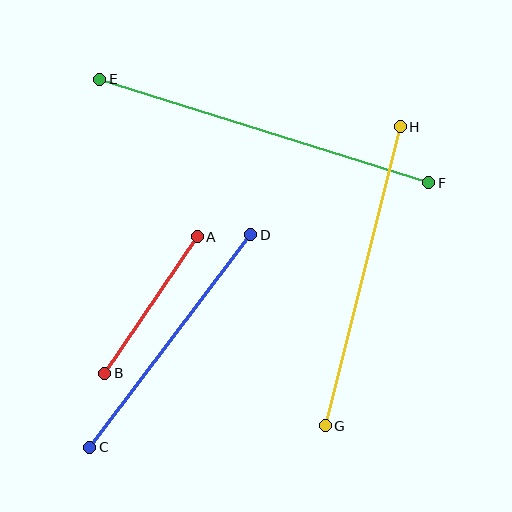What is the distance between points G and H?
The distance is approximately 308 pixels.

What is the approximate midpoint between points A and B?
The midpoint is at approximately (151, 305) pixels.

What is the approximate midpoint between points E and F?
The midpoint is at approximately (264, 131) pixels.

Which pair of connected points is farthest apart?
Points E and F are farthest apart.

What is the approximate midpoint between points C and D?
The midpoint is at approximately (170, 341) pixels.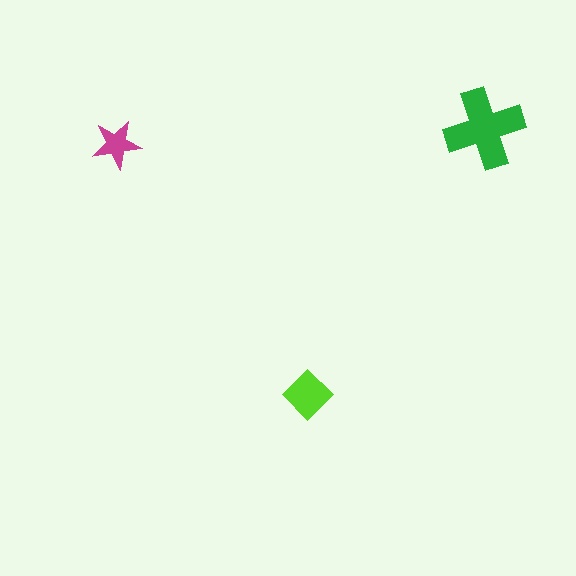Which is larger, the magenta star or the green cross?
The green cross.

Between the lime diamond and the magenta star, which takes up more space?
The lime diamond.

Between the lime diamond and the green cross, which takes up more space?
The green cross.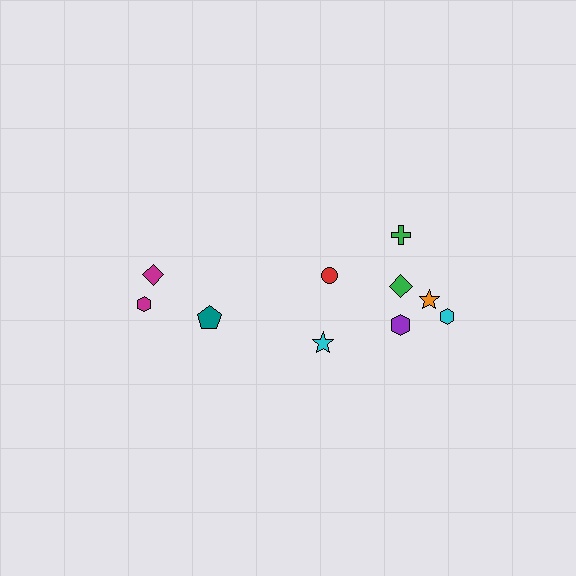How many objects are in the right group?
There are 7 objects.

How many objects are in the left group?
There are 3 objects.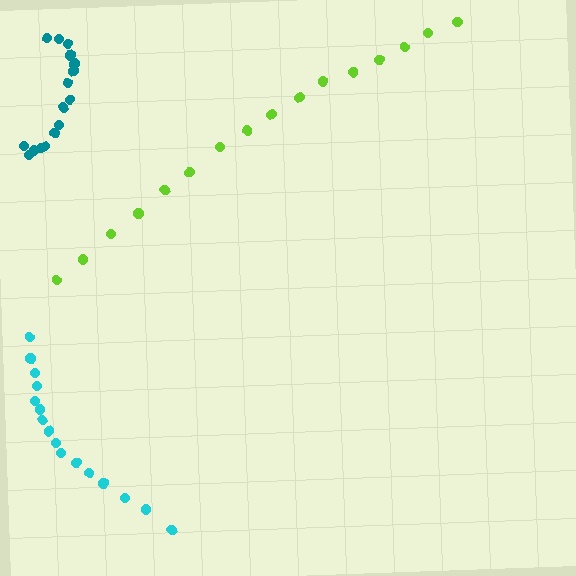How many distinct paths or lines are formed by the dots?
There are 3 distinct paths.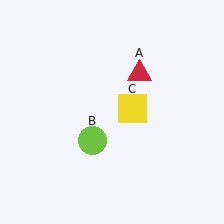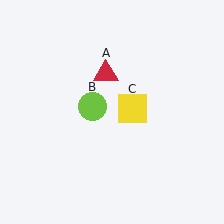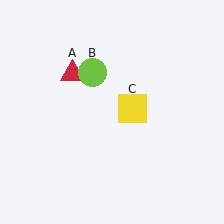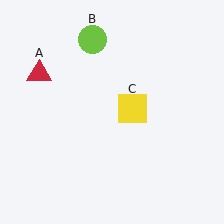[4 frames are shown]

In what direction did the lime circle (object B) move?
The lime circle (object B) moved up.